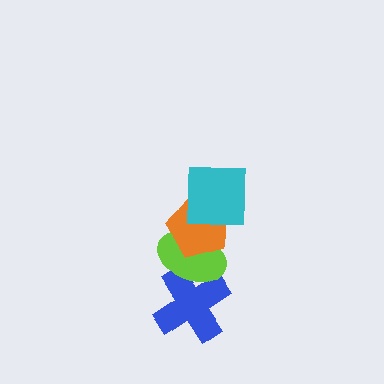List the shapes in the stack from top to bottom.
From top to bottom: the cyan square, the orange pentagon, the lime ellipse, the blue cross.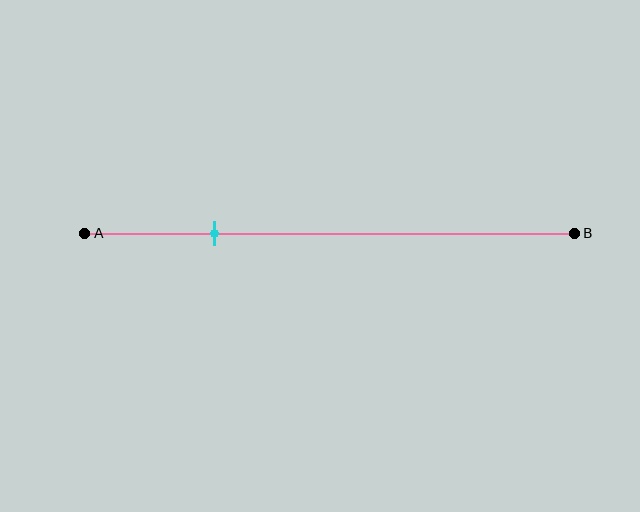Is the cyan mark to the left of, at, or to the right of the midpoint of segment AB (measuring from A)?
The cyan mark is to the left of the midpoint of segment AB.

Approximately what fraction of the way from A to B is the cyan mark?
The cyan mark is approximately 25% of the way from A to B.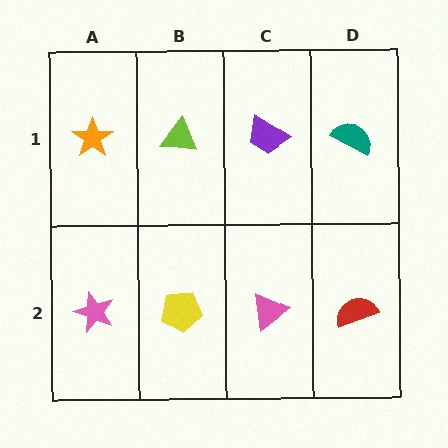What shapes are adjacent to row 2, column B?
A lime triangle (row 1, column B), a pink star (row 2, column A), a pink triangle (row 2, column C).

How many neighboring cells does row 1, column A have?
2.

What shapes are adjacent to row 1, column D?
A red semicircle (row 2, column D), a purple trapezoid (row 1, column C).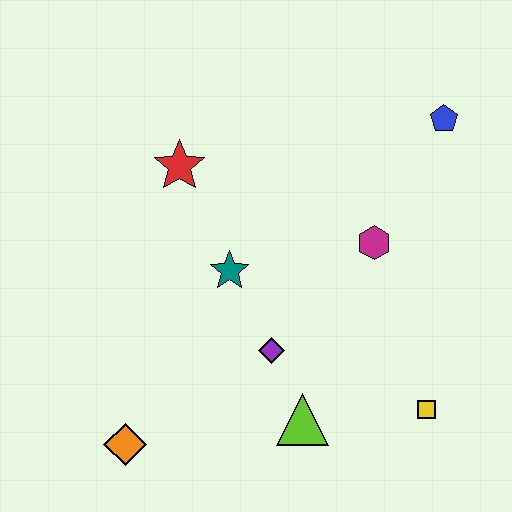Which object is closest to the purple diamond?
The lime triangle is closest to the purple diamond.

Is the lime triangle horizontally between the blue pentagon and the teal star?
Yes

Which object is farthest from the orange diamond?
The blue pentagon is farthest from the orange diamond.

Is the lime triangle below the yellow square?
Yes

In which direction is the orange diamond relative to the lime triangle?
The orange diamond is to the left of the lime triangle.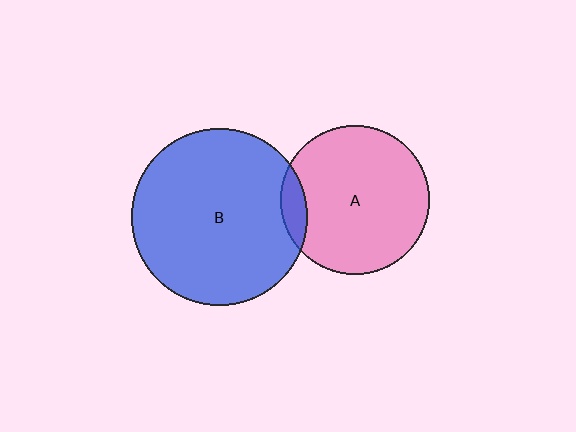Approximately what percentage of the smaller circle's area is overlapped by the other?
Approximately 10%.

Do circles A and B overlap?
Yes.